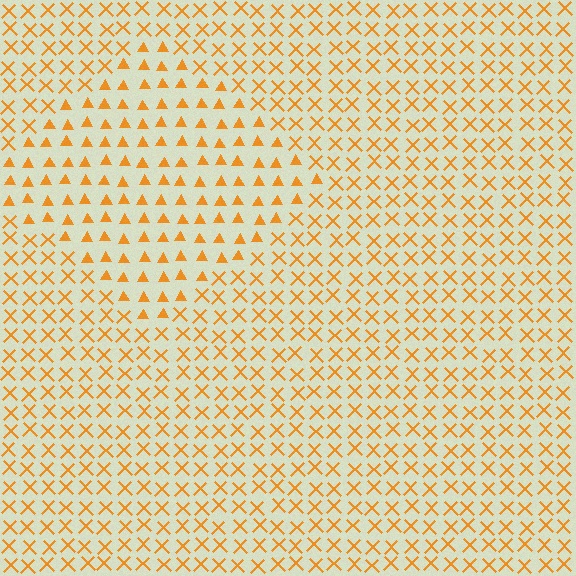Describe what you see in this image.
The image is filled with small orange elements arranged in a uniform grid. A diamond-shaped region contains triangles, while the surrounding area contains X marks. The boundary is defined purely by the change in element shape.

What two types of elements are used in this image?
The image uses triangles inside the diamond region and X marks outside it.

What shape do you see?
I see a diamond.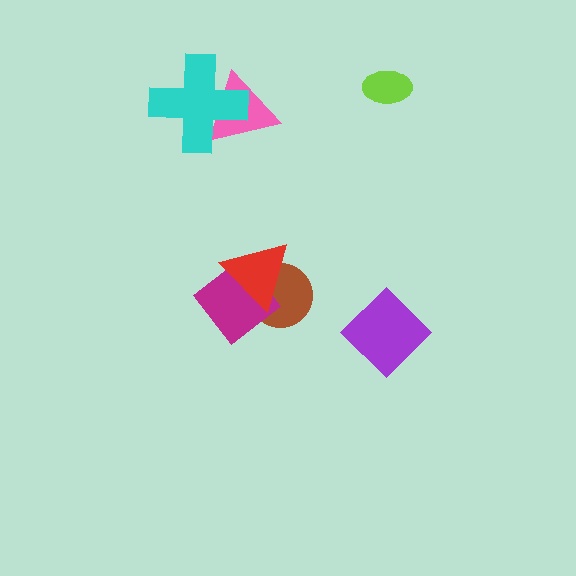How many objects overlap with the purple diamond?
0 objects overlap with the purple diamond.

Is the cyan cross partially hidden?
No, no other shape covers it.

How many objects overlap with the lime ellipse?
0 objects overlap with the lime ellipse.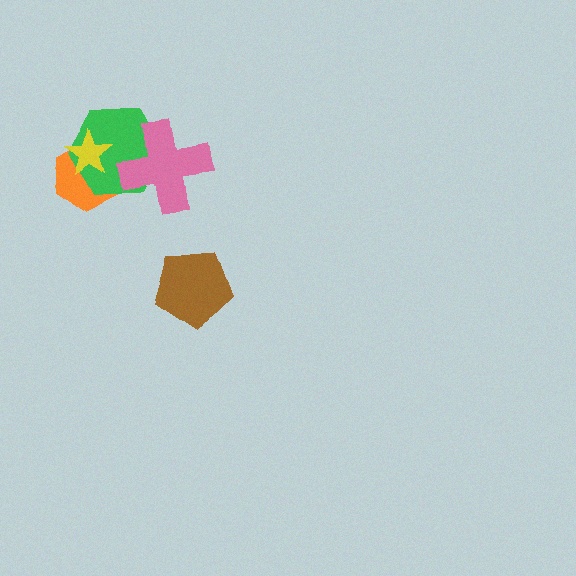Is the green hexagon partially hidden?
Yes, it is partially covered by another shape.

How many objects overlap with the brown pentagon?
0 objects overlap with the brown pentagon.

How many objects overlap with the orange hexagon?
2 objects overlap with the orange hexagon.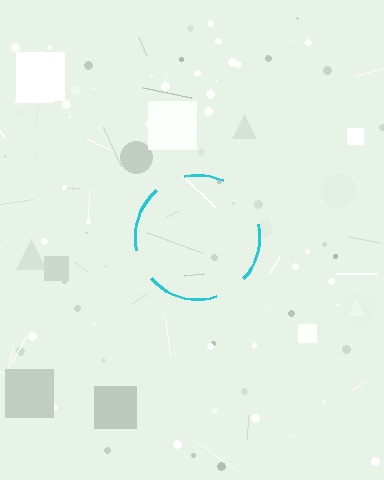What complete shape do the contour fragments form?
The contour fragments form a circle.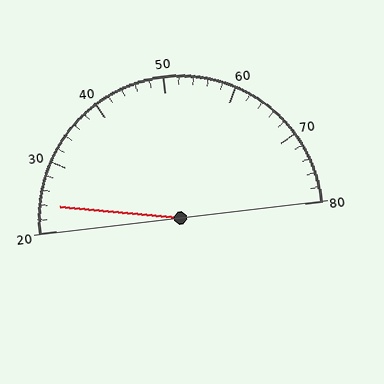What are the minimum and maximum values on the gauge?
The gauge ranges from 20 to 80.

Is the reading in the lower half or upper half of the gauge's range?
The reading is in the lower half of the range (20 to 80).